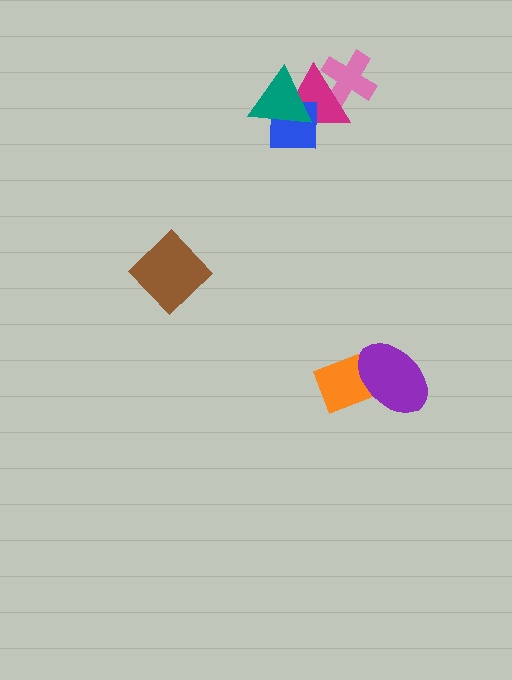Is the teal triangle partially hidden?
No, no other shape covers it.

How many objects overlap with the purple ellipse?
1 object overlaps with the purple ellipse.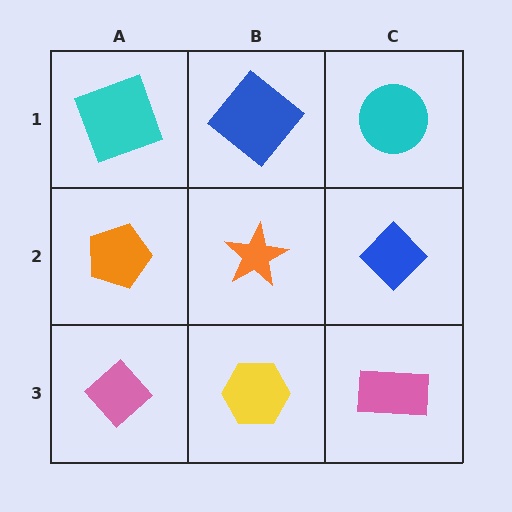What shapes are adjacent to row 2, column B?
A blue diamond (row 1, column B), a yellow hexagon (row 3, column B), an orange pentagon (row 2, column A), a blue diamond (row 2, column C).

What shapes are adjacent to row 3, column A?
An orange pentagon (row 2, column A), a yellow hexagon (row 3, column B).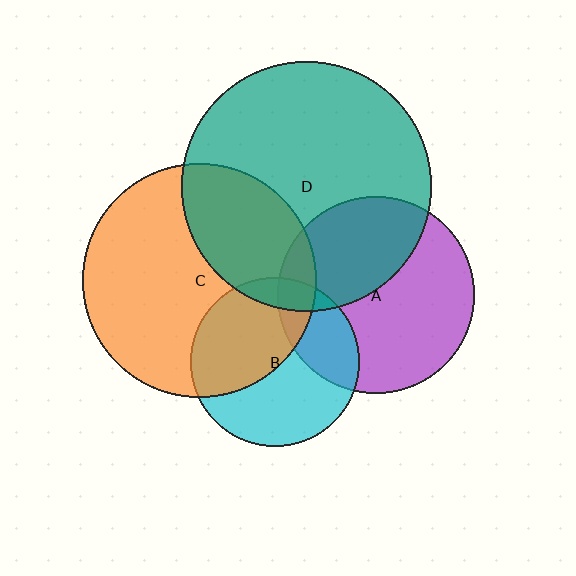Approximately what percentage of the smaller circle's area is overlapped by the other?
Approximately 25%.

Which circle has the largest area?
Circle D (teal).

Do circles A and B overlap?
Yes.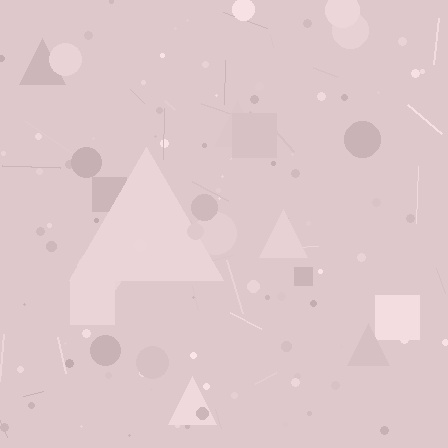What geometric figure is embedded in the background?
A triangle is embedded in the background.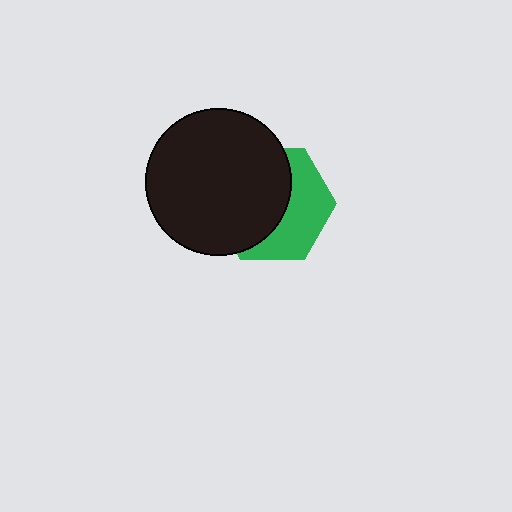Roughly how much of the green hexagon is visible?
A small part of it is visible (roughly 43%).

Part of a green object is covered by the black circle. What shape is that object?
It is a hexagon.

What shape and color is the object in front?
The object in front is a black circle.